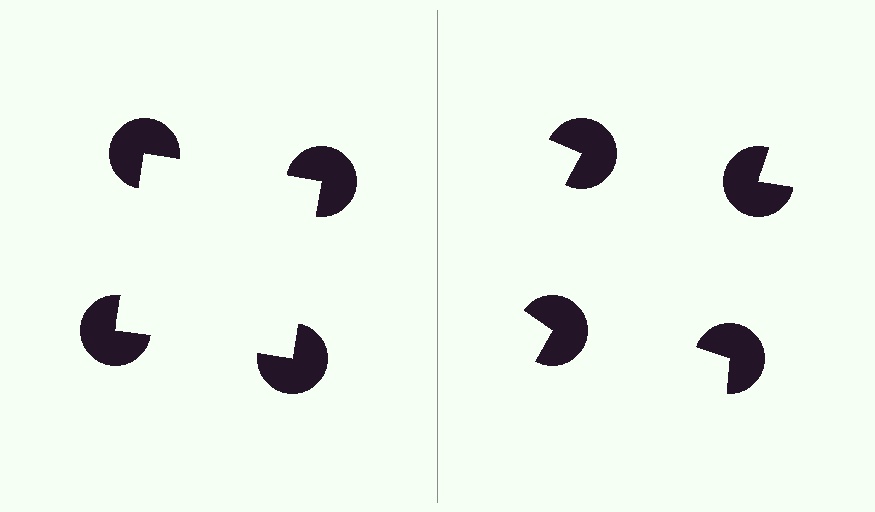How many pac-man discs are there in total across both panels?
8 — 4 on each side.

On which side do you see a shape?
An illusory square appears on the left side. On the right side the wedge cuts are rotated, so no coherent shape forms.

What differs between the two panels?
The pac-man discs are positioned identically on both sides; only the wedge orientations differ. On the left they align to a square; on the right they are misaligned.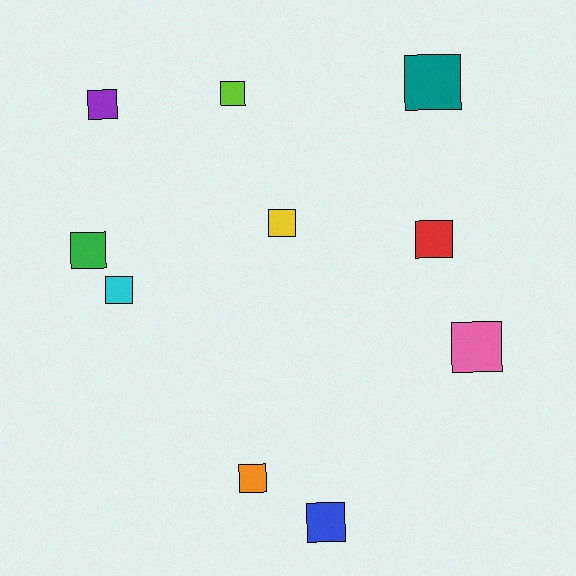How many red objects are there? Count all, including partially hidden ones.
There is 1 red object.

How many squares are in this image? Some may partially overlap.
There are 10 squares.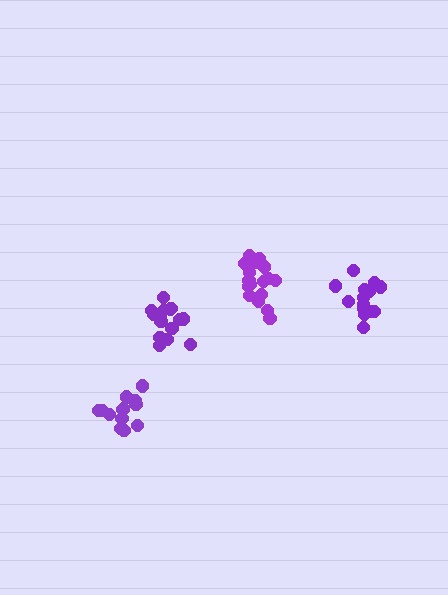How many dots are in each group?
Group 1: 15 dots, Group 2: 17 dots, Group 3: 15 dots, Group 4: 14 dots (61 total).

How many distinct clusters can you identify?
There are 4 distinct clusters.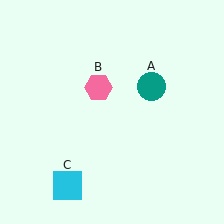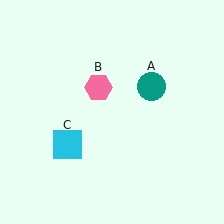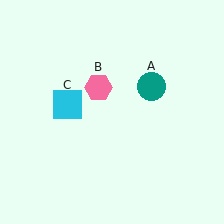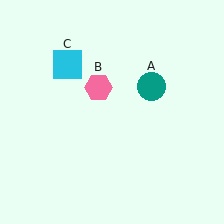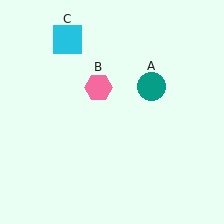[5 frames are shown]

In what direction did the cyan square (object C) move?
The cyan square (object C) moved up.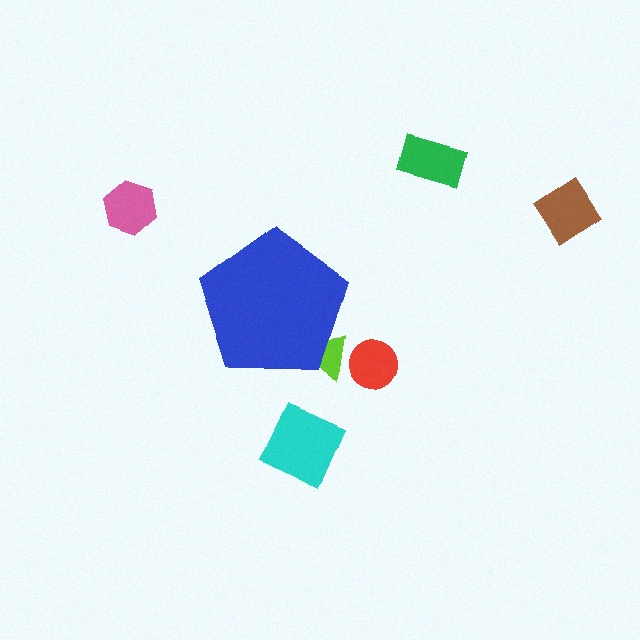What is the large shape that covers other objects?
A blue pentagon.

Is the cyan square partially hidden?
No, the cyan square is fully visible.